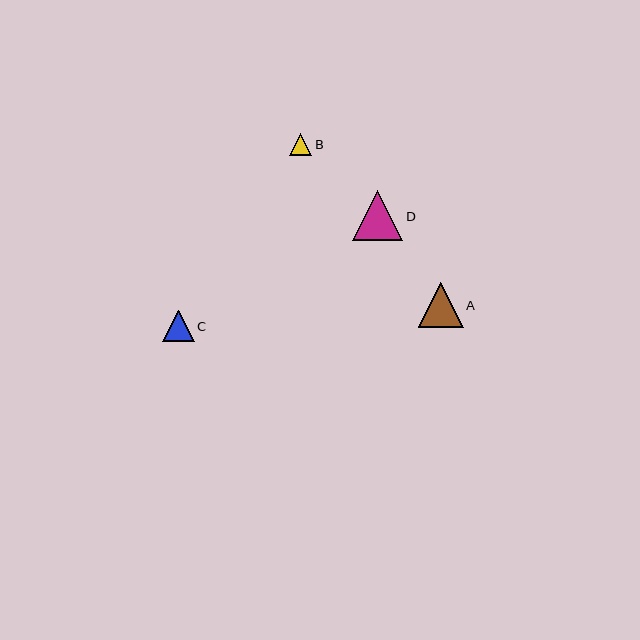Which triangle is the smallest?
Triangle B is the smallest with a size of approximately 23 pixels.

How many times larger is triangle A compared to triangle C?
Triangle A is approximately 1.4 times the size of triangle C.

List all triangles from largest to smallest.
From largest to smallest: D, A, C, B.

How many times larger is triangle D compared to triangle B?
Triangle D is approximately 2.2 times the size of triangle B.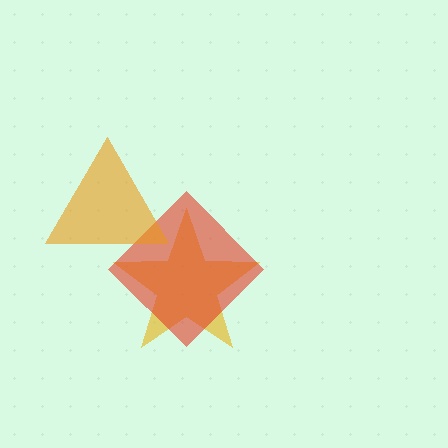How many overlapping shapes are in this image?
There are 3 overlapping shapes in the image.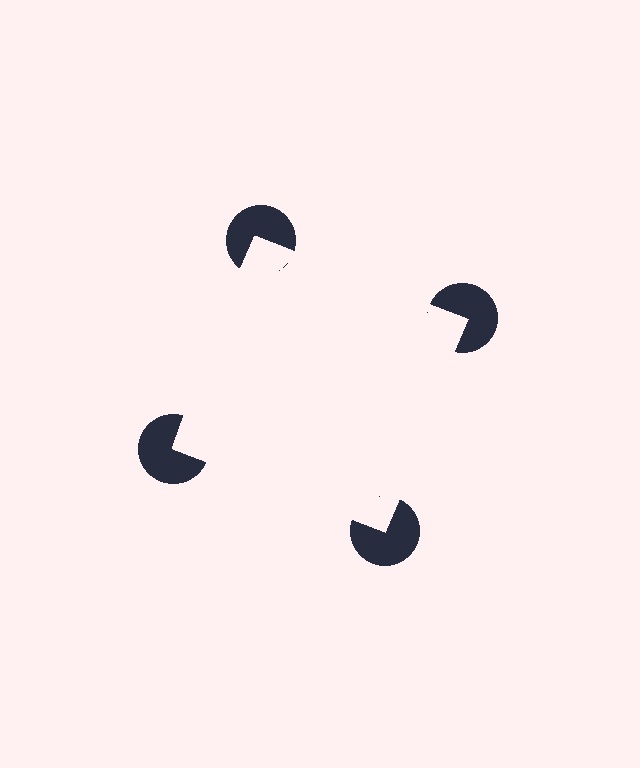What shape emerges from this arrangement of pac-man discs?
An illusory square — its edges are inferred from the aligned wedge cuts in the pac-man discs, not physically drawn.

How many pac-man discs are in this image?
There are 4 — one at each vertex of the illusory square.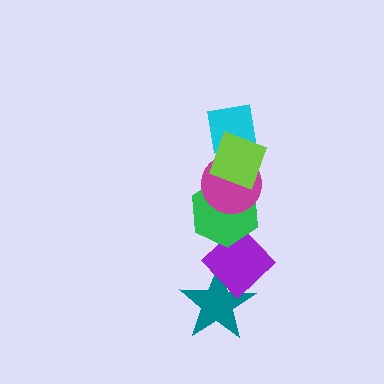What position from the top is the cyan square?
The cyan square is 2nd from the top.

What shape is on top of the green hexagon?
The magenta circle is on top of the green hexagon.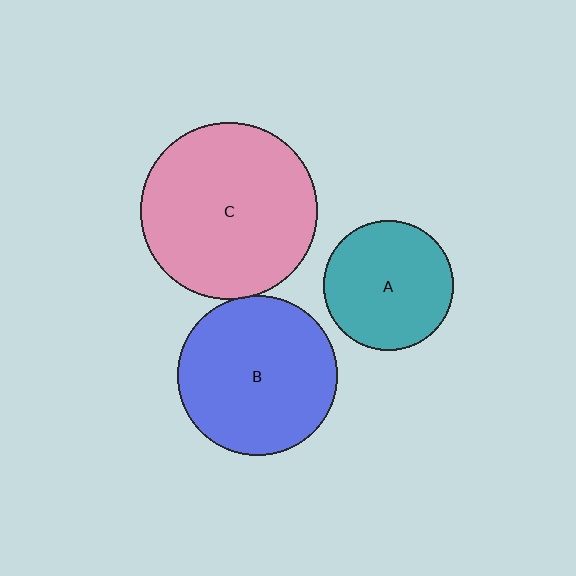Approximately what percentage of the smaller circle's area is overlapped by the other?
Approximately 5%.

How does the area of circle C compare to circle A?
Approximately 1.8 times.